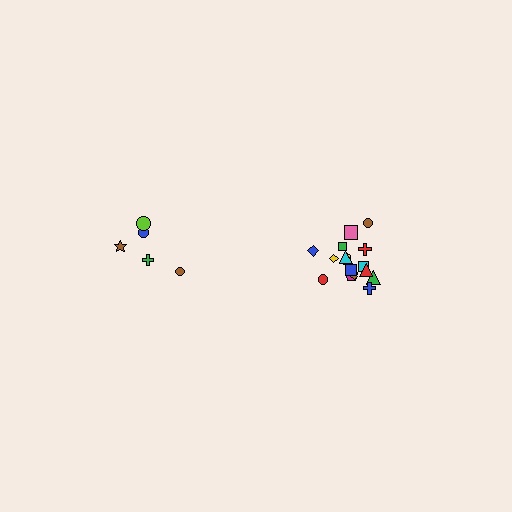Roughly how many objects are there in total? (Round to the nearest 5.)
Roughly 25 objects in total.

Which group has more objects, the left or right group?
The right group.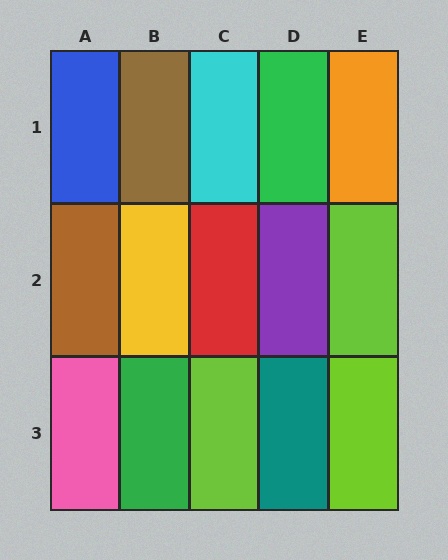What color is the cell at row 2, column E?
Lime.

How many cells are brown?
2 cells are brown.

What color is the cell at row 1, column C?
Cyan.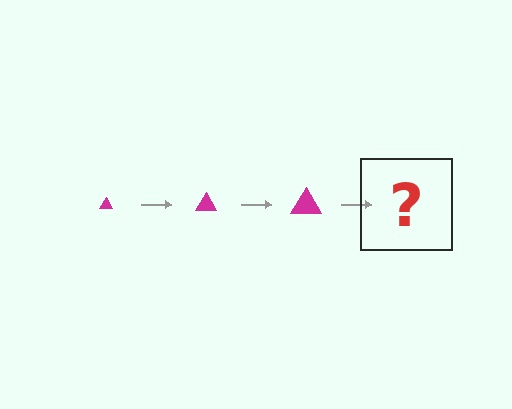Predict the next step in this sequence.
The next step is a magenta triangle, larger than the previous one.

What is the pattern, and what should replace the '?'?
The pattern is that the triangle gets progressively larger each step. The '?' should be a magenta triangle, larger than the previous one.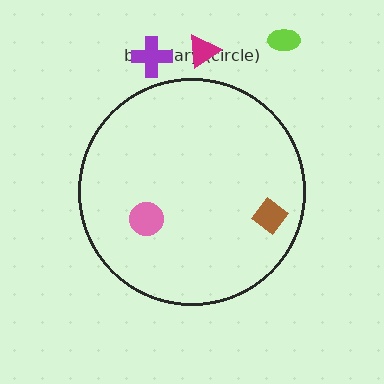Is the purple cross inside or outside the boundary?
Outside.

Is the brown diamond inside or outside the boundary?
Inside.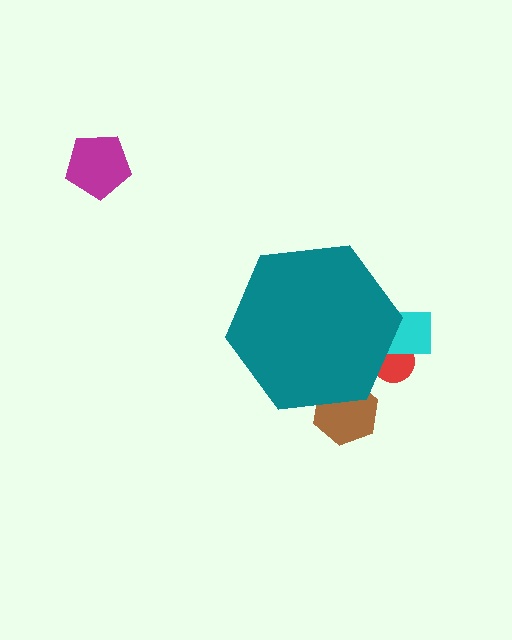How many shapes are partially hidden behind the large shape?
3 shapes are partially hidden.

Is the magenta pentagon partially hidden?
No, the magenta pentagon is fully visible.